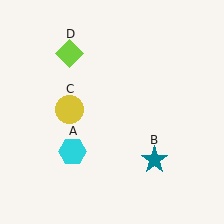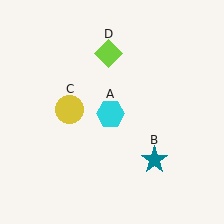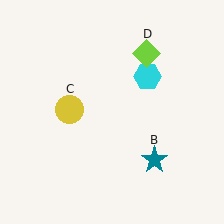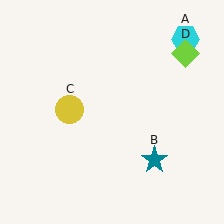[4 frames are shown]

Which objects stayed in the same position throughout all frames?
Teal star (object B) and yellow circle (object C) remained stationary.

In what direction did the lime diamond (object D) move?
The lime diamond (object D) moved right.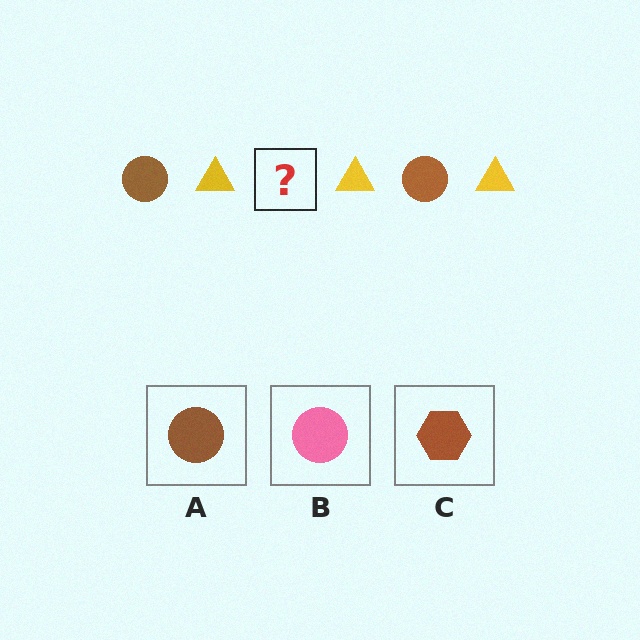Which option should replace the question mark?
Option A.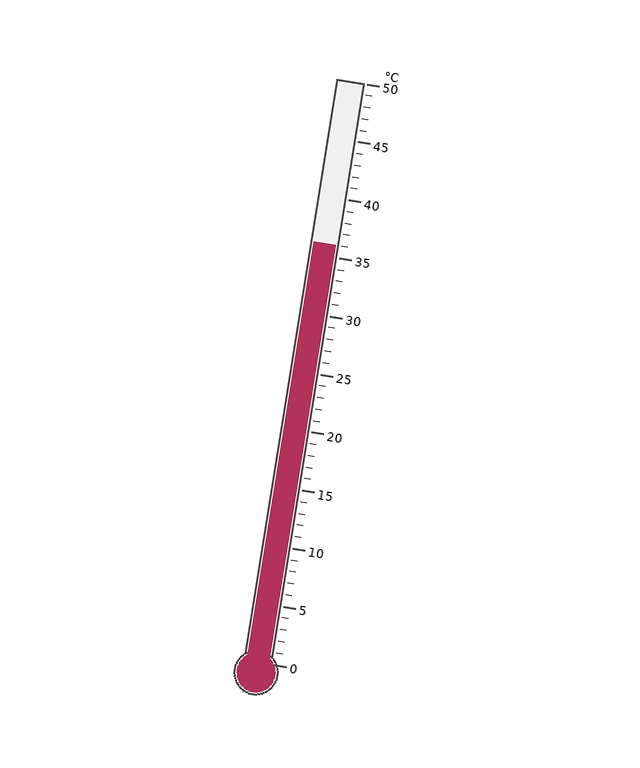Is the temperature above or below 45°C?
The temperature is below 45°C.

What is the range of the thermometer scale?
The thermometer scale ranges from 0°C to 50°C.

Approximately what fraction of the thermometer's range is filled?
The thermometer is filled to approximately 70% of its range.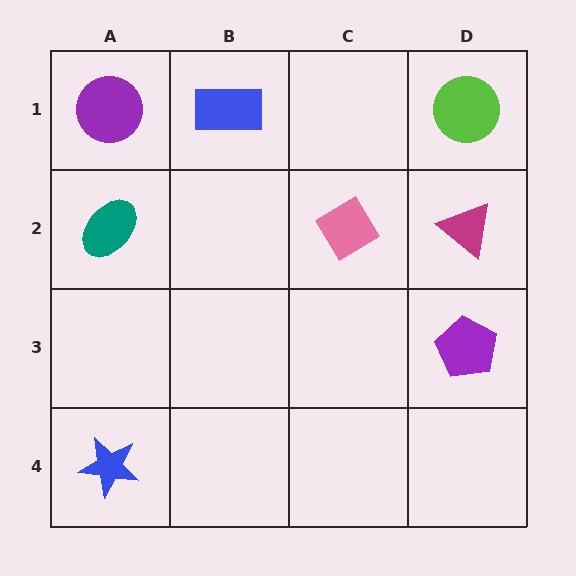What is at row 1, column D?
A lime circle.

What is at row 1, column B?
A blue rectangle.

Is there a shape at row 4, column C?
No, that cell is empty.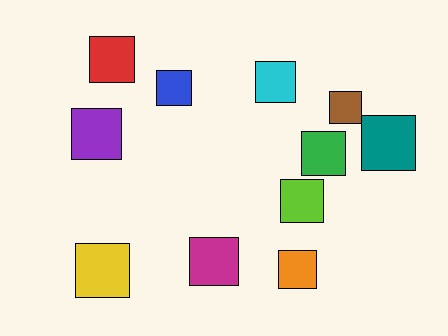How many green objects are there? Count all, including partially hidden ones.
There is 1 green object.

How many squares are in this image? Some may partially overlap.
There are 11 squares.